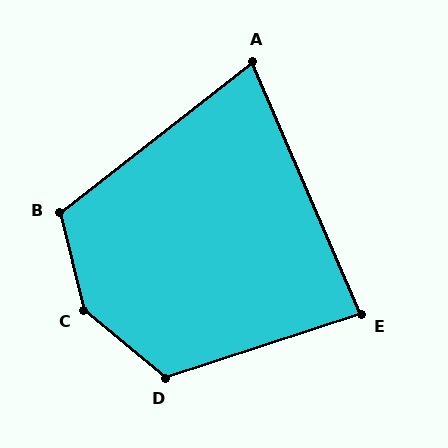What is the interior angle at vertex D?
Approximately 123 degrees (obtuse).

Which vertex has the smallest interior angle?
A, at approximately 75 degrees.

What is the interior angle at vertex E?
Approximately 85 degrees (acute).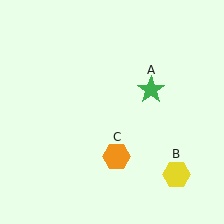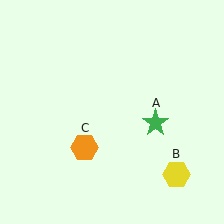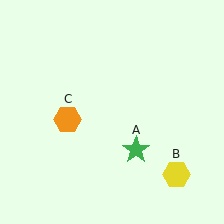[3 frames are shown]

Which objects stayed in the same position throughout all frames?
Yellow hexagon (object B) remained stationary.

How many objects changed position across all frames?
2 objects changed position: green star (object A), orange hexagon (object C).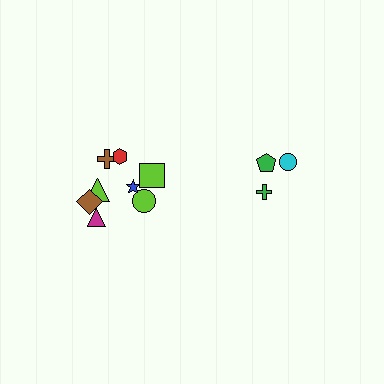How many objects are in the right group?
There are 3 objects.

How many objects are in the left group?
There are 8 objects.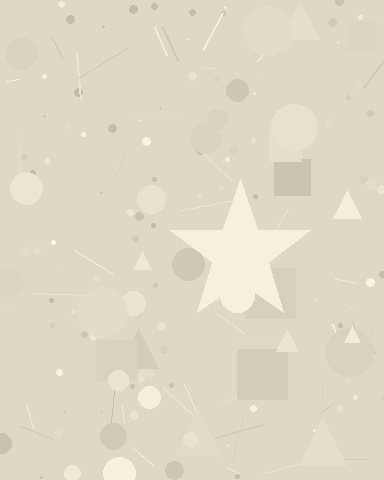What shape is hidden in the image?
A star is hidden in the image.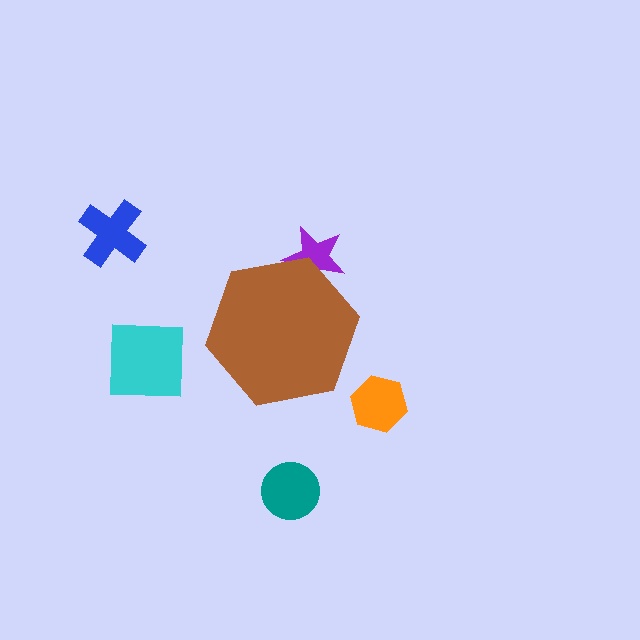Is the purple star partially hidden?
Yes, the purple star is partially hidden behind the brown hexagon.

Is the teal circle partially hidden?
No, the teal circle is fully visible.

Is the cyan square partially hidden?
No, the cyan square is fully visible.